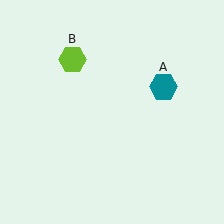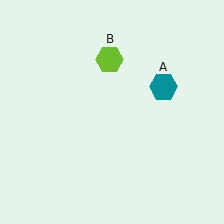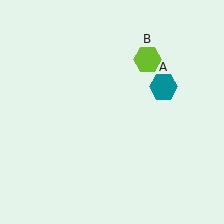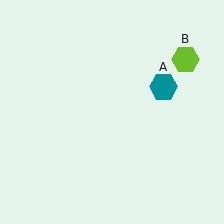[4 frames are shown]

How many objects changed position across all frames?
1 object changed position: lime hexagon (object B).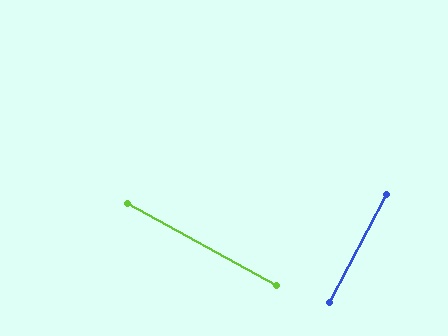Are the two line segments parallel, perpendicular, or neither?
Perpendicular — they meet at approximately 89°.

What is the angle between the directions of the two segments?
Approximately 89 degrees.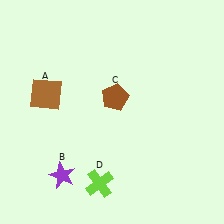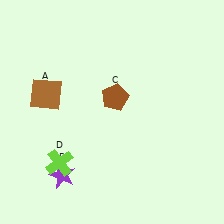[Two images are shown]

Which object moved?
The lime cross (D) moved left.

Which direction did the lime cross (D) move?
The lime cross (D) moved left.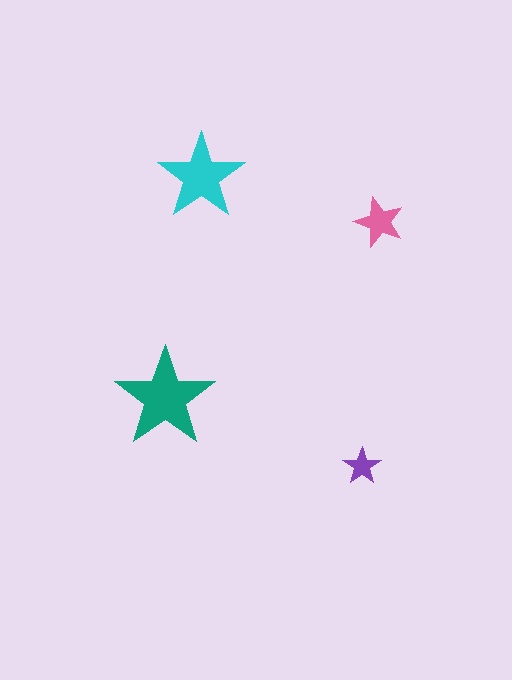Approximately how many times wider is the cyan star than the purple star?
About 2.5 times wider.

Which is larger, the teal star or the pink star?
The teal one.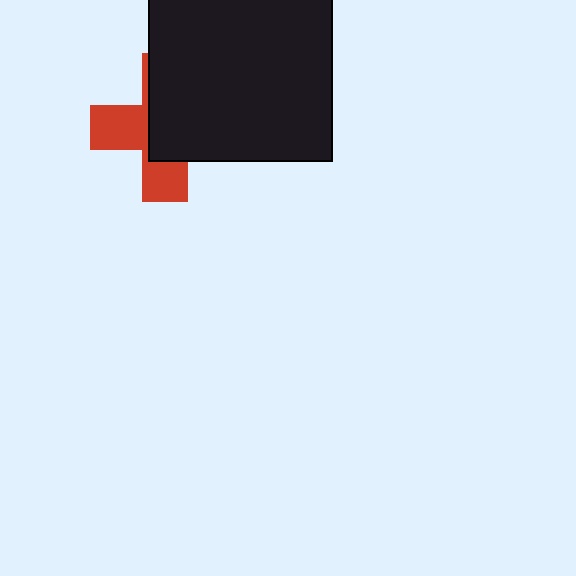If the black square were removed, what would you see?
You would see the complete red cross.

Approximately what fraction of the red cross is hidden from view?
Roughly 58% of the red cross is hidden behind the black square.